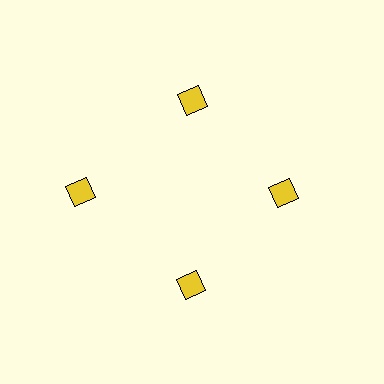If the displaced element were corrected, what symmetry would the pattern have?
It would have 4-fold rotational symmetry — the pattern would map onto itself every 90 degrees.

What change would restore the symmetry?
The symmetry would be restored by moving it inward, back onto the ring so that all 4 squares sit at equal angles and equal distance from the center.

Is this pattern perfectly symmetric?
No. The 4 yellow squares are arranged in a ring, but one element near the 9 o'clock position is pushed outward from the center, breaking the 4-fold rotational symmetry.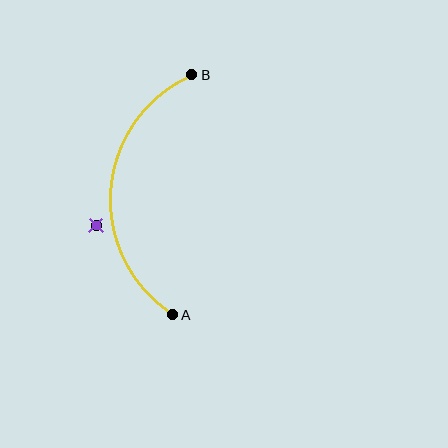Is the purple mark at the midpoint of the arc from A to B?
No — the purple mark does not lie on the arc at all. It sits slightly outside the curve.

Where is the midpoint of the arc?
The arc midpoint is the point on the curve farthest from the straight line joining A and B. It sits to the left of that line.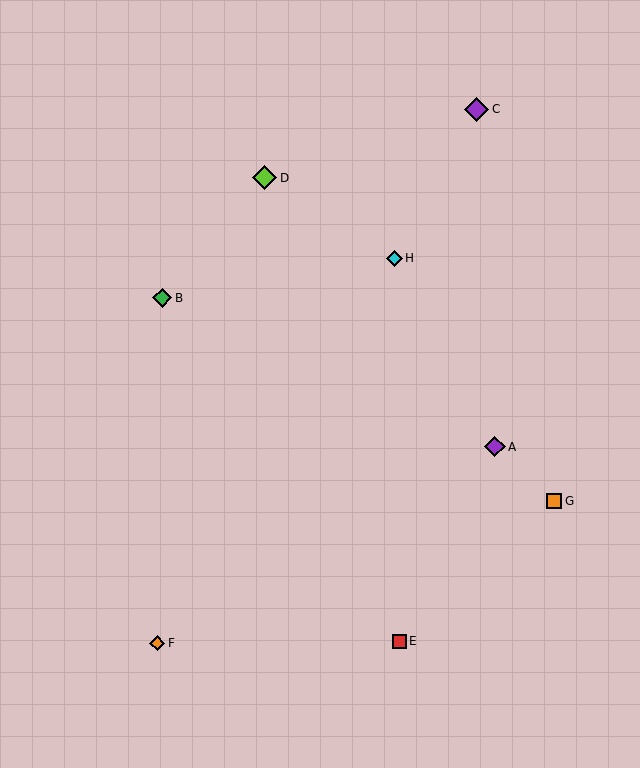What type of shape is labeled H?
Shape H is a cyan diamond.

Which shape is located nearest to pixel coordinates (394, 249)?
The cyan diamond (labeled H) at (395, 258) is nearest to that location.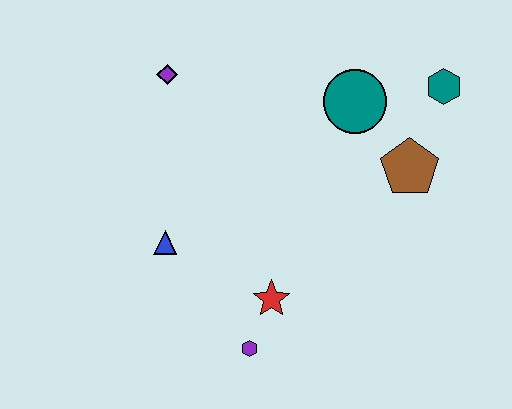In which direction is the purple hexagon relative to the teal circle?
The purple hexagon is below the teal circle.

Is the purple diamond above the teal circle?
Yes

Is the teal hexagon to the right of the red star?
Yes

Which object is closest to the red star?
The purple hexagon is closest to the red star.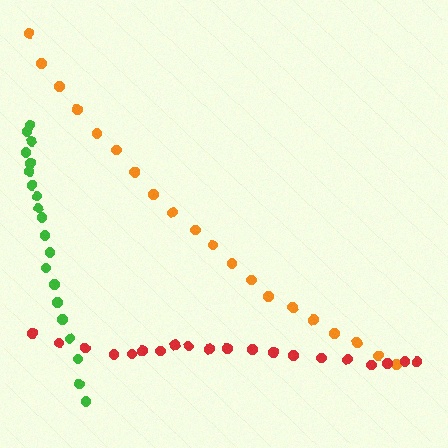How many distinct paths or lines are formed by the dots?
There are 3 distinct paths.